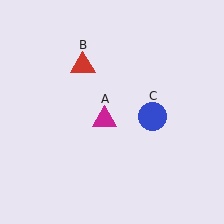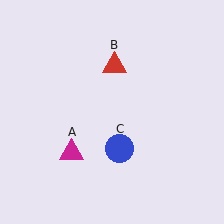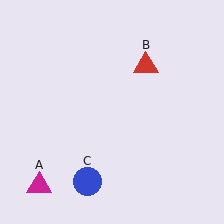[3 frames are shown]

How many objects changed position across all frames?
3 objects changed position: magenta triangle (object A), red triangle (object B), blue circle (object C).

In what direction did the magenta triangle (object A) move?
The magenta triangle (object A) moved down and to the left.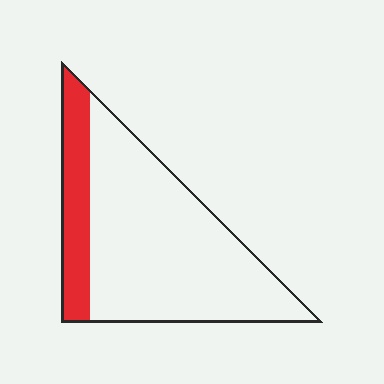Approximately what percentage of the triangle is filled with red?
Approximately 20%.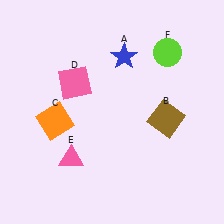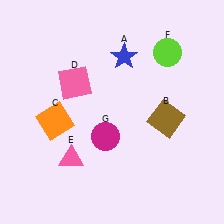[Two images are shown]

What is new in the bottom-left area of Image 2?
A magenta circle (G) was added in the bottom-left area of Image 2.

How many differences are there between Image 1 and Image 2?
There is 1 difference between the two images.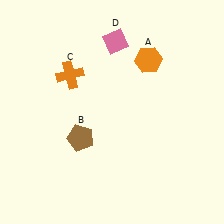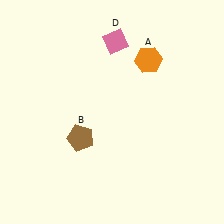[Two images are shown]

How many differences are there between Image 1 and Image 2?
There is 1 difference between the two images.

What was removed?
The orange cross (C) was removed in Image 2.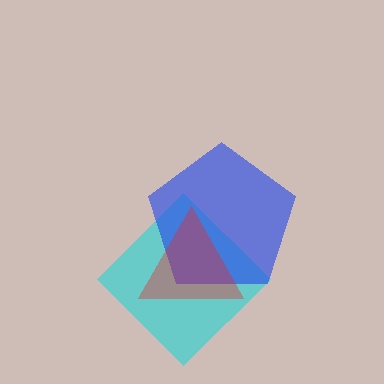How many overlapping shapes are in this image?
There are 3 overlapping shapes in the image.